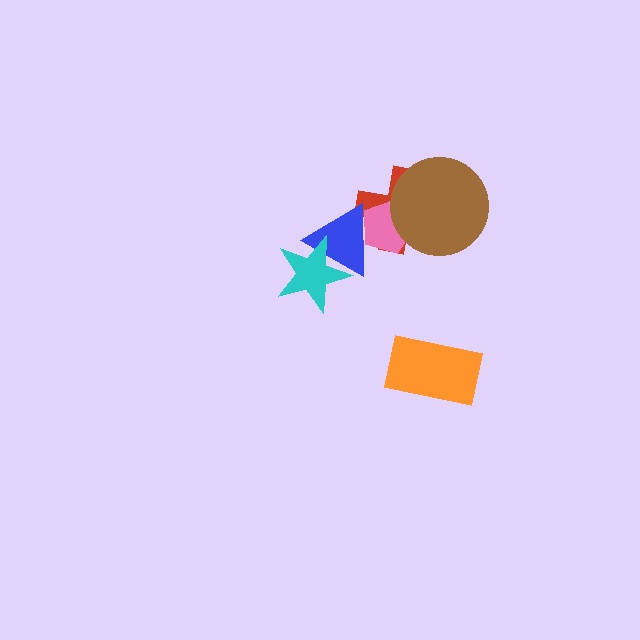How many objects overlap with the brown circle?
2 objects overlap with the brown circle.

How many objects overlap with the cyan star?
1 object overlaps with the cyan star.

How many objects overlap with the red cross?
3 objects overlap with the red cross.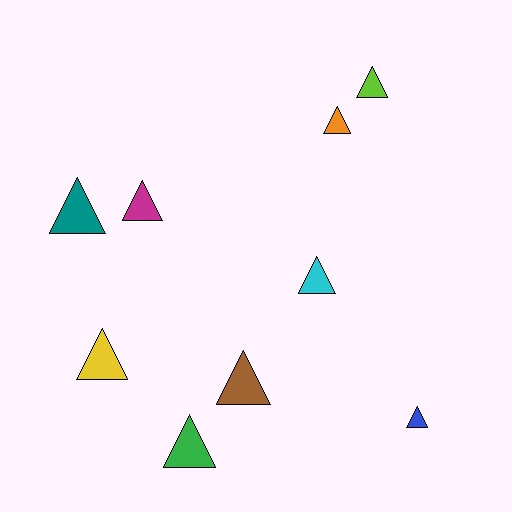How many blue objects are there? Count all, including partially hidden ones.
There is 1 blue object.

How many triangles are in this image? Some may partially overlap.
There are 9 triangles.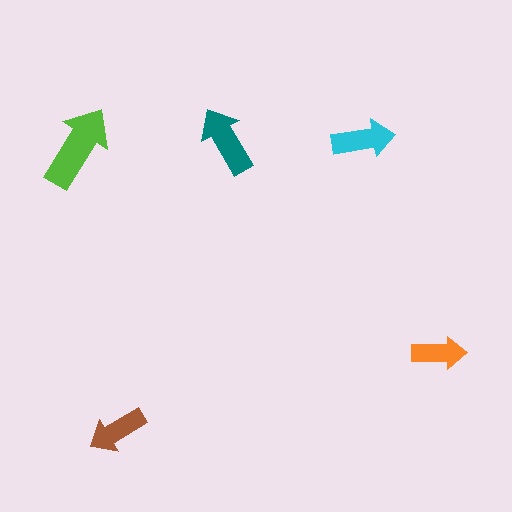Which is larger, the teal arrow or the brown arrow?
The teal one.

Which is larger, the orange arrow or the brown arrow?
The brown one.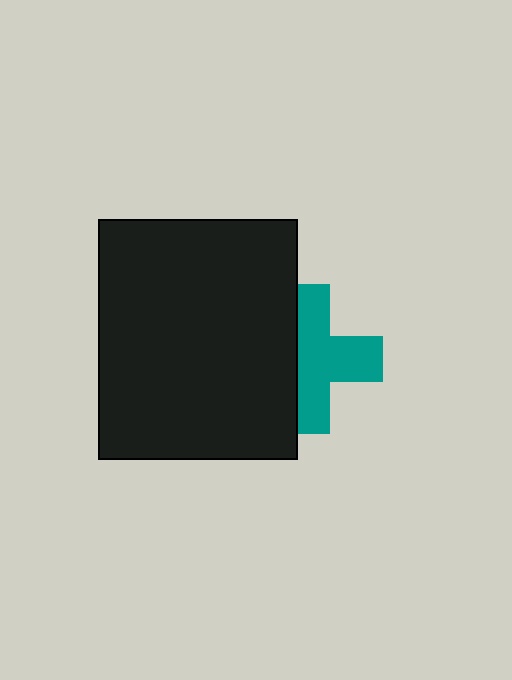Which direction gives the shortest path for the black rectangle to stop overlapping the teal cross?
Moving left gives the shortest separation.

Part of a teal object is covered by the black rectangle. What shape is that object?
It is a cross.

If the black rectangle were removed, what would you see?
You would see the complete teal cross.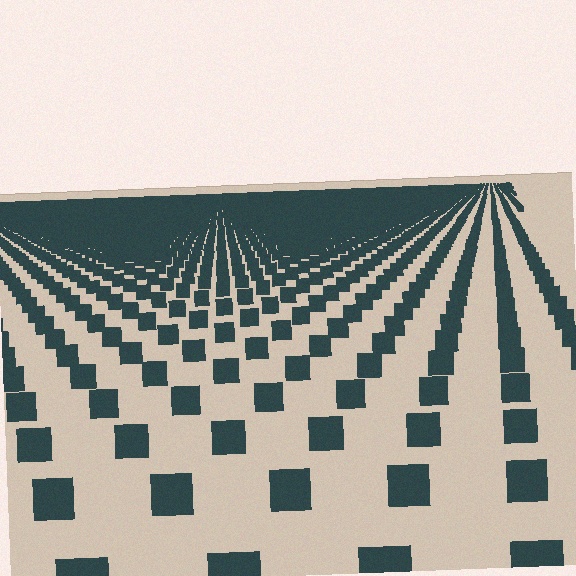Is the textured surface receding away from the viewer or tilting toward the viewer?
The surface is receding away from the viewer. Texture elements get smaller and denser toward the top.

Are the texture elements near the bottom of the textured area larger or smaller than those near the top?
Larger. Near the bottom, elements are closer to the viewer and appear at a bigger on-screen size.